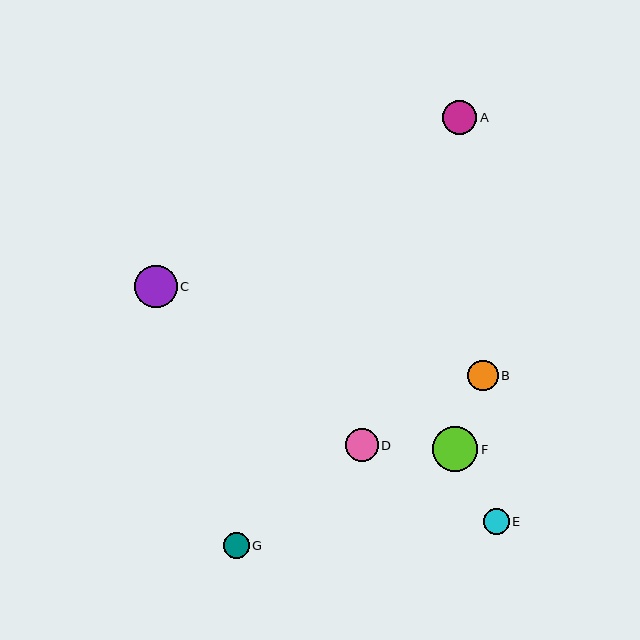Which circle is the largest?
Circle F is the largest with a size of approximately 46 pixels.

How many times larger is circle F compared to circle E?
Circle F is approximately 1.8 times the size of circle E.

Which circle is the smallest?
Circle E is the smallest with a size of approximately 26 pixels.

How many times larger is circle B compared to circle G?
Circle B is approximately 1.2 times the size of circle G.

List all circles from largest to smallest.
From largest to smallest: F, C, A, D, B, G, E.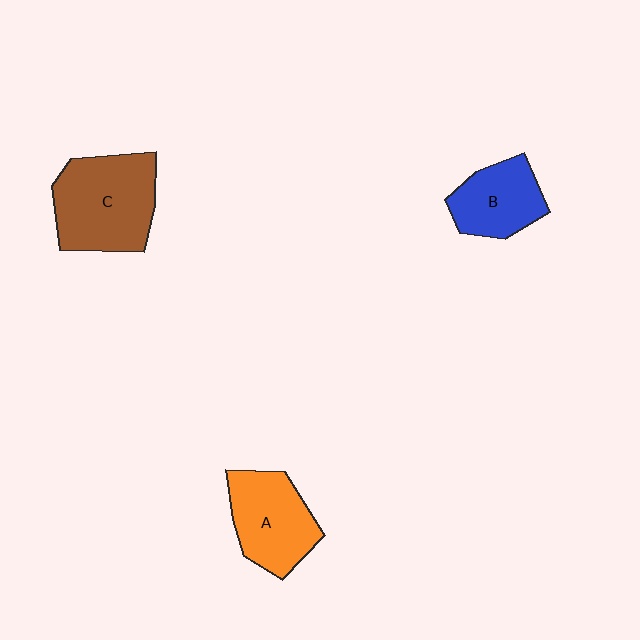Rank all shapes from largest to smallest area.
From largest to smallest: C (brown), A (orange), B (blue).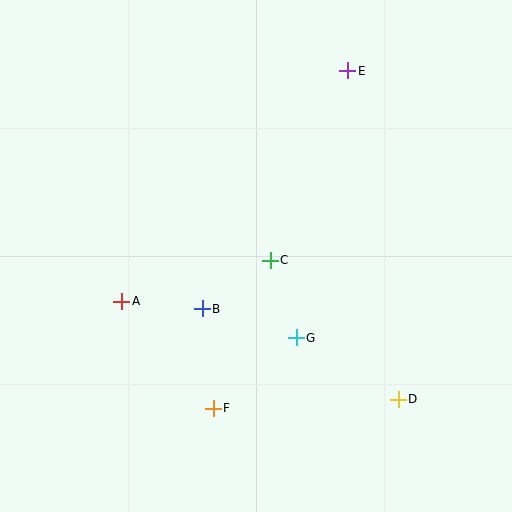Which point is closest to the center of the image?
Point C at (270, 260) is closest to the center.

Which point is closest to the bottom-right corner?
Point D is closest to the bottom-right corner.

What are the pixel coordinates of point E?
Point E is at (348, 71).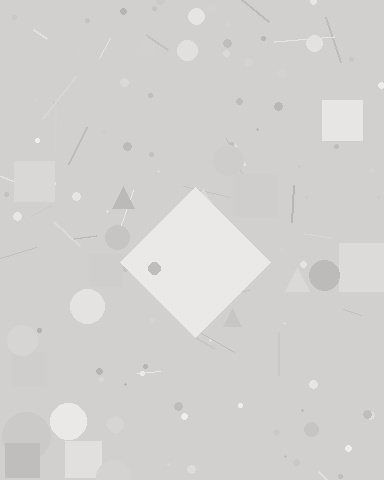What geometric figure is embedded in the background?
A diamond is embedded in the background.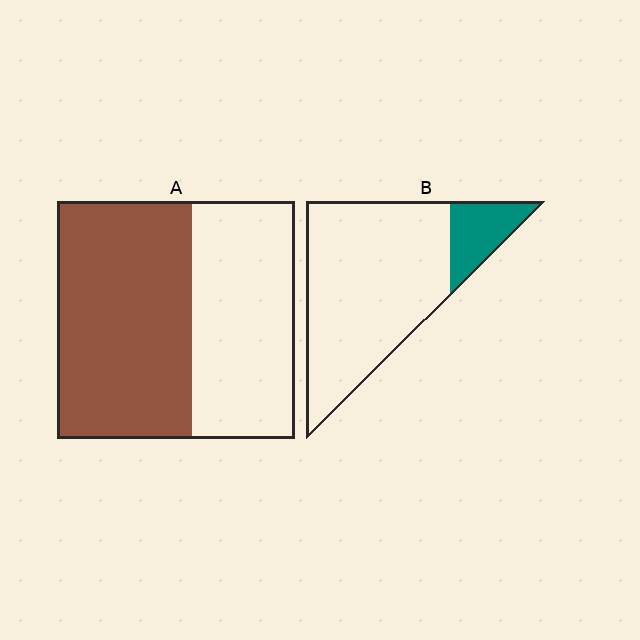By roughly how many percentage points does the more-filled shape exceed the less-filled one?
By roughly 40 percentage points (A over B).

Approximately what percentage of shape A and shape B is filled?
A is approximately 55% and B is approximately 15%.